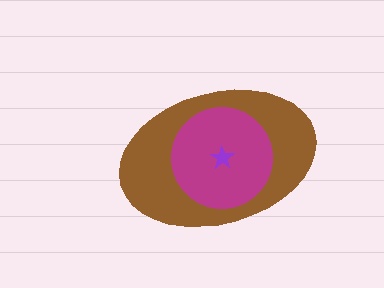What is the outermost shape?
The brown ellipse.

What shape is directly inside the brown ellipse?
The magenta circle.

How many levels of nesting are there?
3.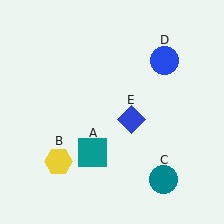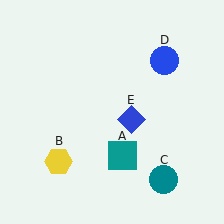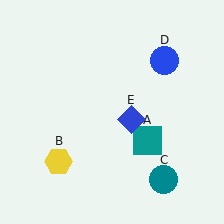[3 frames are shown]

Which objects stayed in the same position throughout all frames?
Yellow hexagon (object B) and teal circle (object C) and blue circle (object D) and blue diamond (object E) remained stationary.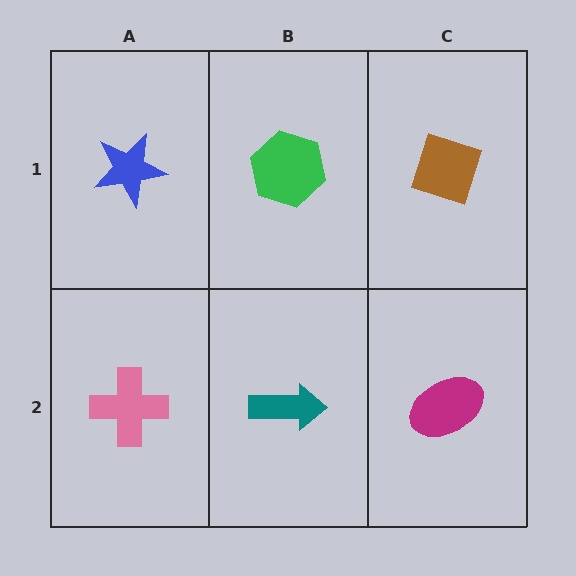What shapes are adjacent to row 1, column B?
A teal arrow (row 2, column B), a blue star (row 1, column A), a brown diamond (row 1, column C).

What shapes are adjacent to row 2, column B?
A green hexagon (row 1, column B), a pink cross (row 2, column A), a magenta ellipse (row 2, column C).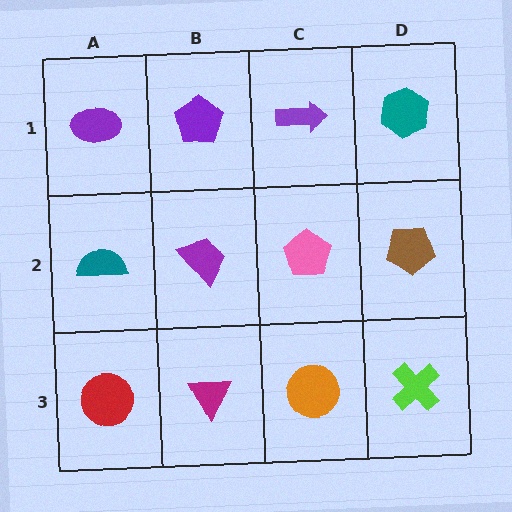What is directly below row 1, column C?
A pink pentagon.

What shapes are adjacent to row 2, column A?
A purple ellipse (row 1, column A), a red circle (row 3, column A), a purple trapezoid (row 2, column B).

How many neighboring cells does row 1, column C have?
3.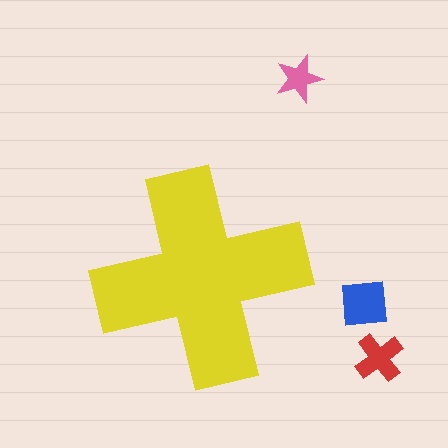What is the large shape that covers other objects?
A yellow cross.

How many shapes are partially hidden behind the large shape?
0 shapes are partially hidden.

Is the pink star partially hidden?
No, the pink star is fully visible.